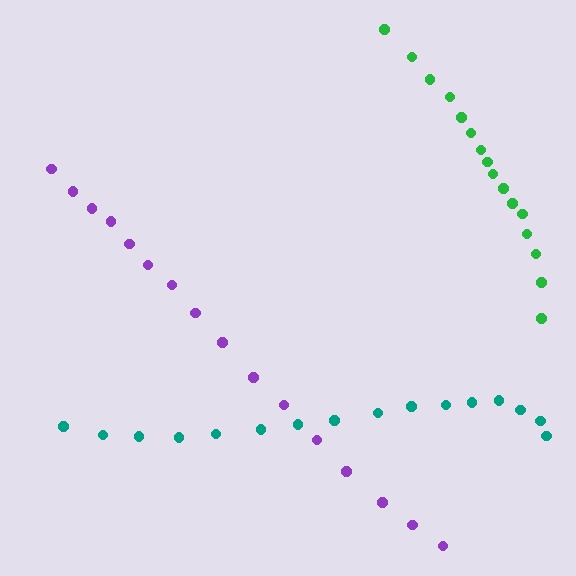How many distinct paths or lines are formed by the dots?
There are 3 distinct paths.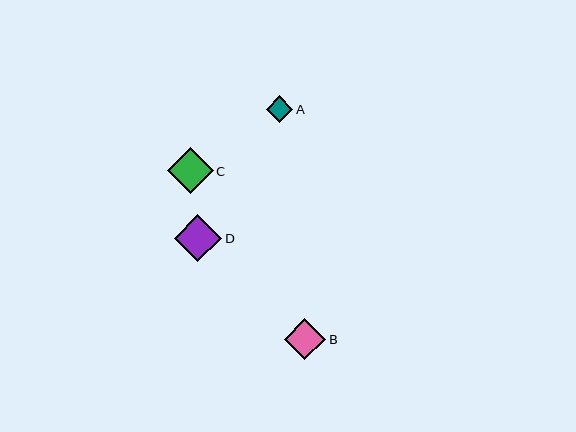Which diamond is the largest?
Diamond D is the largest with a size of approximately 48 pixels.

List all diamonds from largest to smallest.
From largest to smallest: D, C, B, A.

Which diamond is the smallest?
Diamond A is the smallest with a size of approximately 26 pixels.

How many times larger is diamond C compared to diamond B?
Diamond C is approximately 1.1 times the size of diamond B.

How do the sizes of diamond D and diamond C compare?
Diamond D and diamond C are approximately the same size.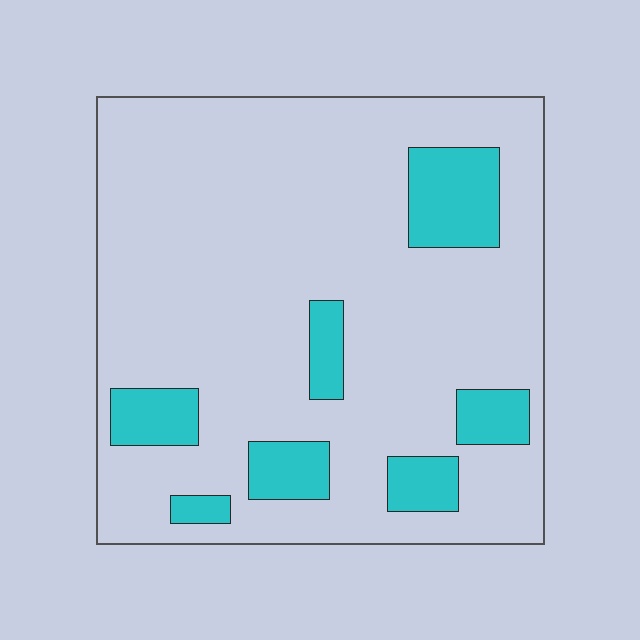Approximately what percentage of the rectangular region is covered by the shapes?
Approximately 15%.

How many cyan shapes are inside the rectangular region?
7.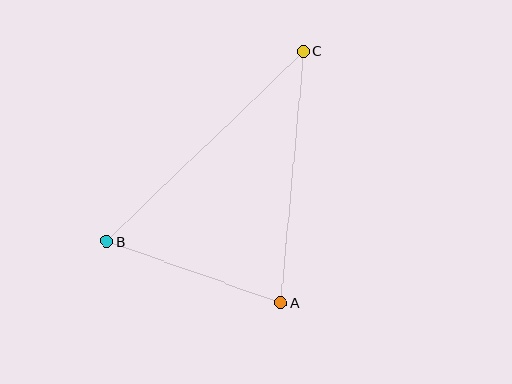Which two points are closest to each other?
Points A and B are closest to each other.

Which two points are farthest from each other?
Points B and C are farthest from each other.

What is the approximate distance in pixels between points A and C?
The distance between A and C is approximately 253 pixels.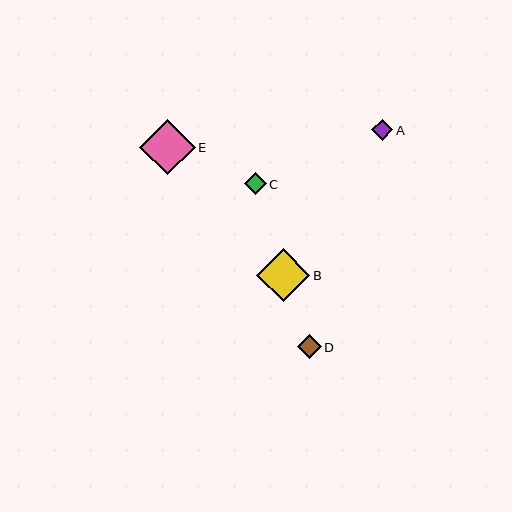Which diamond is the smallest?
Diamond A is the smallest with a size of approximately 21 pixels.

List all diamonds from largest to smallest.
From largest to smallest: E, B, D, C, A.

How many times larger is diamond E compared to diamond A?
Diamond E is approximately 2.6 times the size of diamond A.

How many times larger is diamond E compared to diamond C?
Diamond E is approximately 2.5 times the size of diamond C.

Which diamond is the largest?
Diamond E is the largest with a size of approximately 56 pixels.